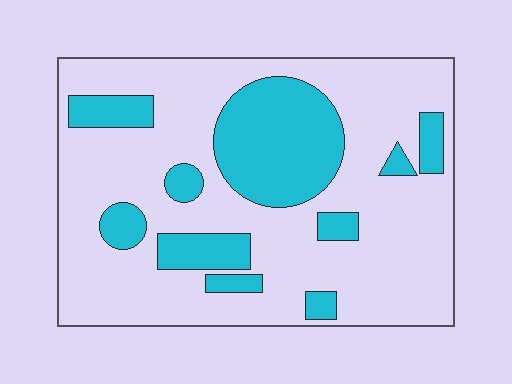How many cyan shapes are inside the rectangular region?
10.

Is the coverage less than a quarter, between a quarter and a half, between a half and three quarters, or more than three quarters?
Between a quarter and a half.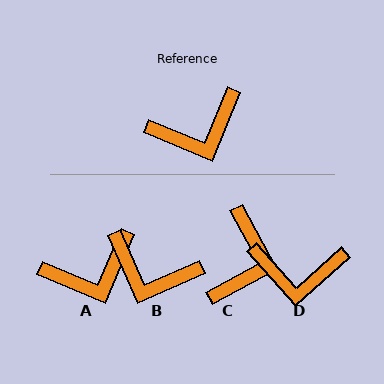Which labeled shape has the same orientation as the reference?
A.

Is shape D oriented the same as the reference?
No, it is off by about 26 degrees.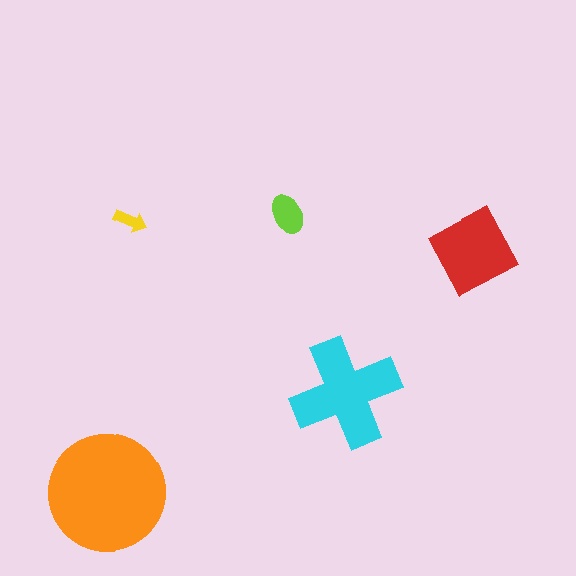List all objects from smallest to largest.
The yellow arrow, the lime ellipse, the red square, the cyan cross, the orange circle.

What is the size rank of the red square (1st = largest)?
3rd.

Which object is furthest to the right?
The red square is rightmost.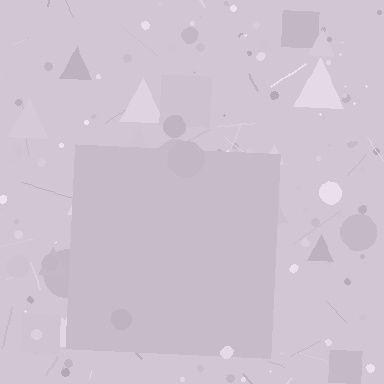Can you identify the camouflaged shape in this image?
The camouflaged shape is a square.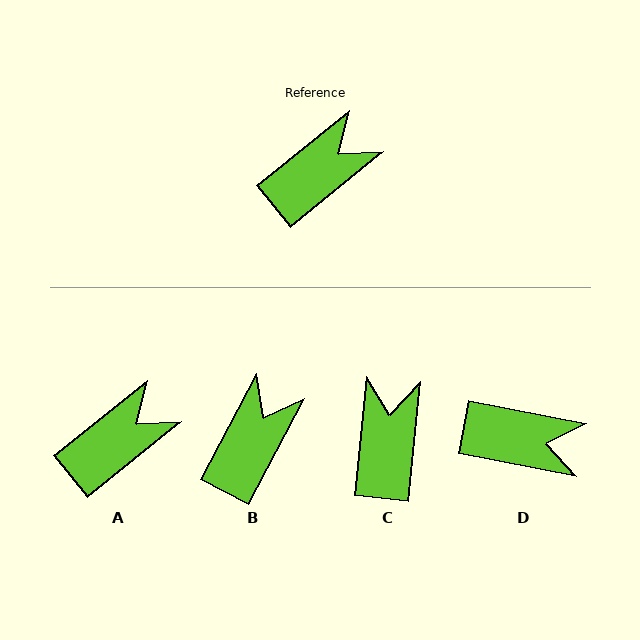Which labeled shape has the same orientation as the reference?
A.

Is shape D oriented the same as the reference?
No, it is off by about 50 degrees.